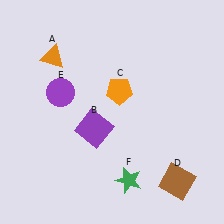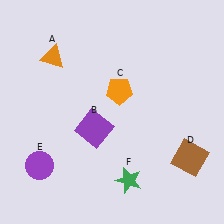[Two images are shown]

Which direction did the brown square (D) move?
The brown square (D) moved up.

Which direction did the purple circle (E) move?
The purple circle (E) moved down.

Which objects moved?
The objects that moved are: the brown square (D), the purple circle (E).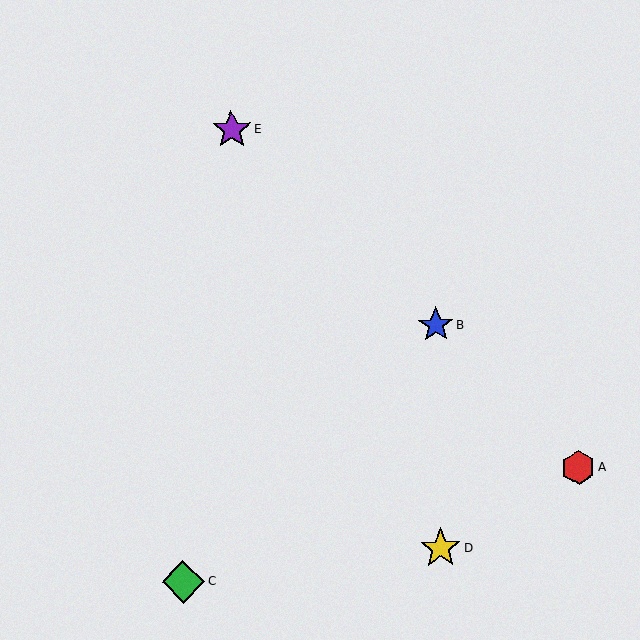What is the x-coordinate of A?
Object A is at x≈579.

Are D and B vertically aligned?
Yes, both are at x≈441.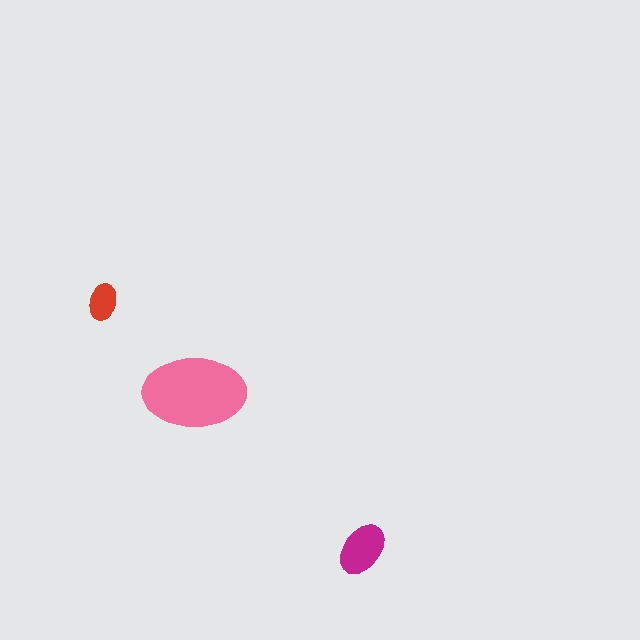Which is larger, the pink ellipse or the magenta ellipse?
The pink one.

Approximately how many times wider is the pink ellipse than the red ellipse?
About 2.5 times wider.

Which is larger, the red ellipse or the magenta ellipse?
The magenta one.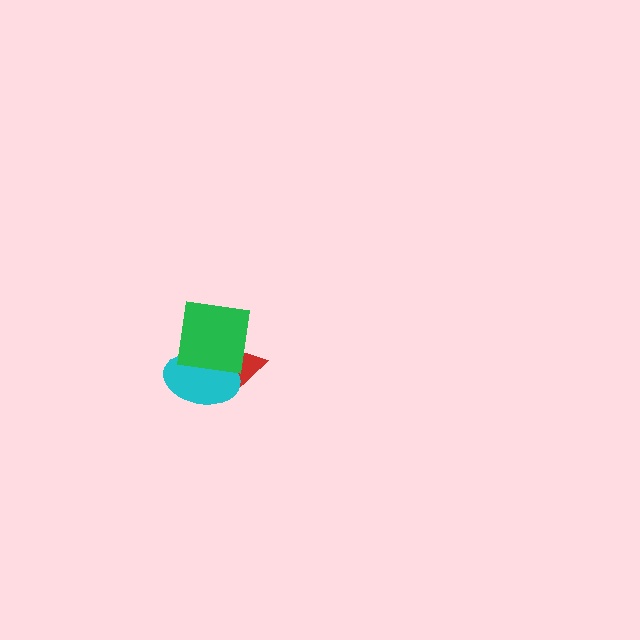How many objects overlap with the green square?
2 objects overlap with the green square.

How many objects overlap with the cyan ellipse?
2 objects overlap with the cyan ellipse.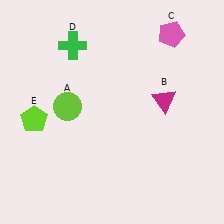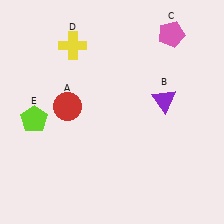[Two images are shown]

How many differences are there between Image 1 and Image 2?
There are 3 differences between the two images.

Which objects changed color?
A changed from lime to red. B changed from magenta to purple. D changed from green to yellow.